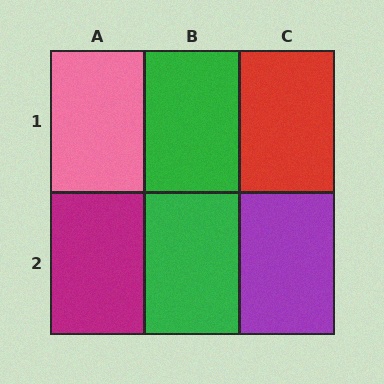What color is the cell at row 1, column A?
Pink.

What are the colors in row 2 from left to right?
Magenta, green, purple.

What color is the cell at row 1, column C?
Red.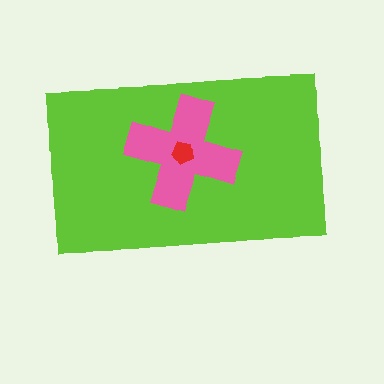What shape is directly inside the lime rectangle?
The pink cross.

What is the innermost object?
The red pentagon.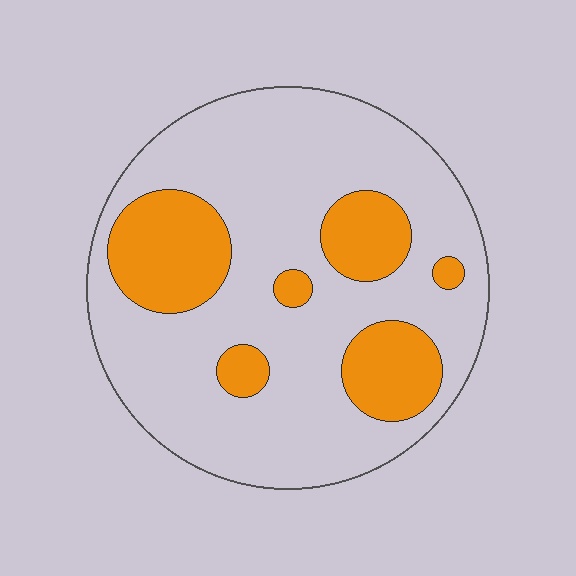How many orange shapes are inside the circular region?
6.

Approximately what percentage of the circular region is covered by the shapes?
Approximately 25%.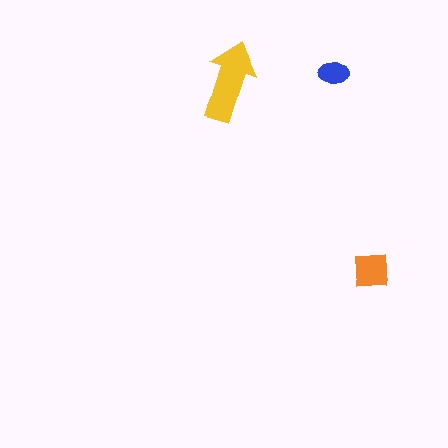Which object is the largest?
The yellow arrow.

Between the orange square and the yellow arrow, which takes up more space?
The yellow arrow.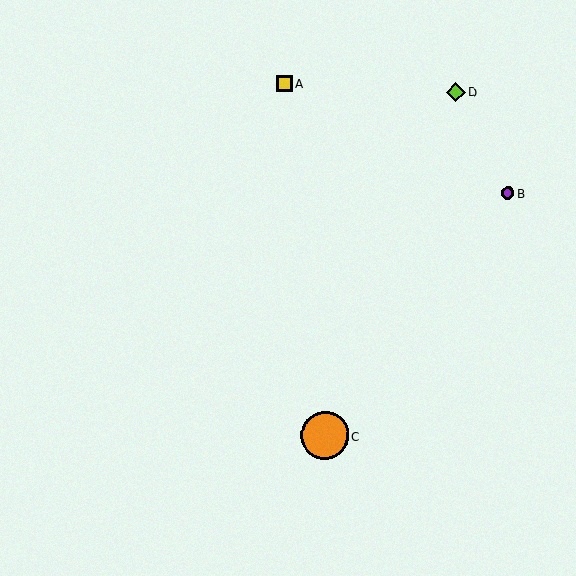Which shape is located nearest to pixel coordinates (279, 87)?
The yellow square (labeled A) at (284, 84) is nearest to that location.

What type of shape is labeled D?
Shape D is a lime diamond.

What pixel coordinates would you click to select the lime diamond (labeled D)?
Click at (456, 92) to select the lime diamond D.